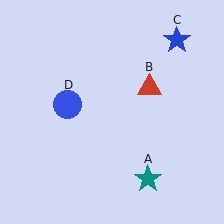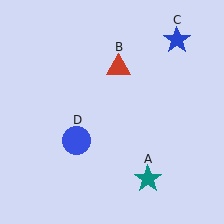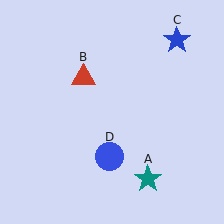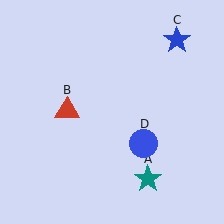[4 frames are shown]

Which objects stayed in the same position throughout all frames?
Teal star (object A) and blue star (object C) remained stationary.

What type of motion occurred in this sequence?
The red triangle (object B), blue circle (object D) rotated counterclockwise around the center of the scene.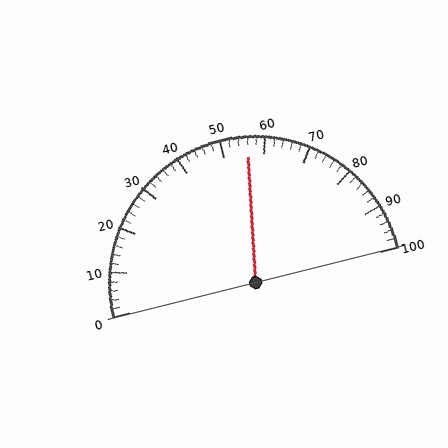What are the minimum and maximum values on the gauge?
The gauge ranges from 0 to 100.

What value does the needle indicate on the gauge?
The needle indicates approximately 56.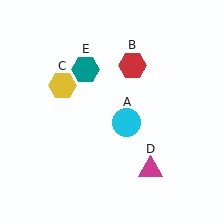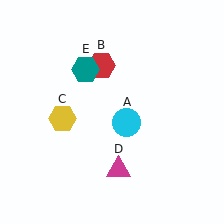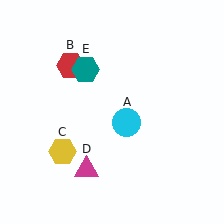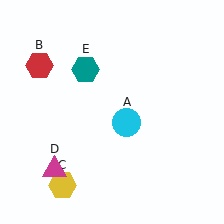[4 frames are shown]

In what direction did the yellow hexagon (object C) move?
The yellow hexagon (object C) moved down.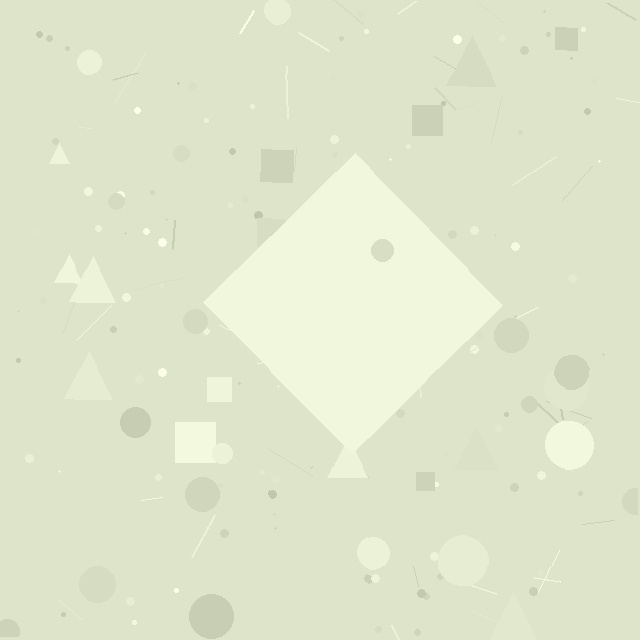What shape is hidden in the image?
A diamond is hidden in the image.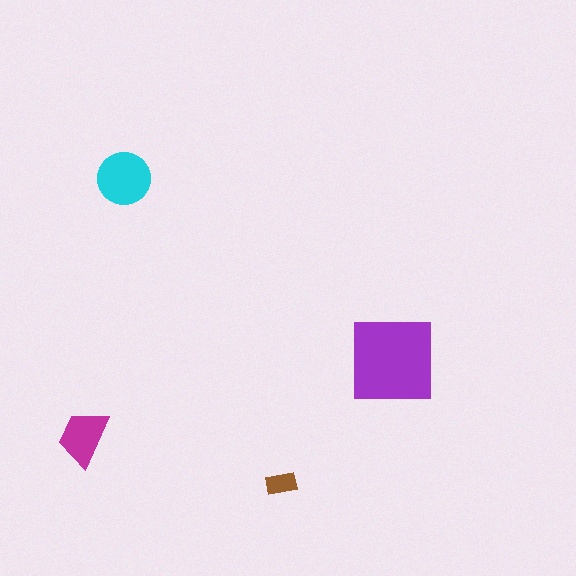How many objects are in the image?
There are 4 objects in the image.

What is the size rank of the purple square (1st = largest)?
1st.